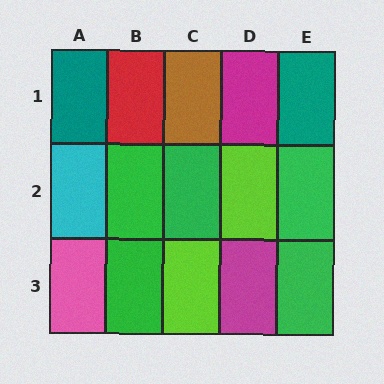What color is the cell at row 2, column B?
Green.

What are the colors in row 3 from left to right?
Pink, green, lime, magenta, green.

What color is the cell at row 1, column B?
Red.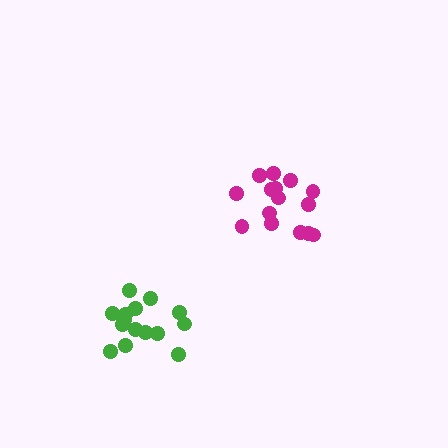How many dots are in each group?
Group 1: 15 dots, Group 2: 15 dots (30 total).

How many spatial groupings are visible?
There are 2 spatial groupings.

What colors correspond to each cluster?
The clusters are colored: green, magenta.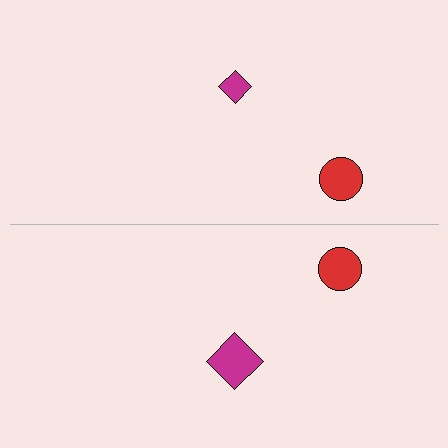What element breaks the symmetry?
The magenta diamond on the bottom side has a different size than its mirror counterpart.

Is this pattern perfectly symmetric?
No, the pattern is not perfectly symmetric. The magenta diamond on the bottom side has a different size than its mirror counterpart.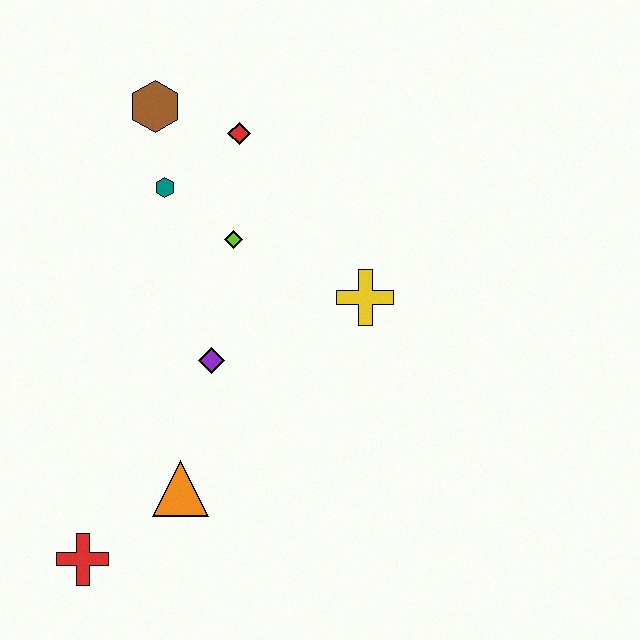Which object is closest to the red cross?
The orange triangle is closest to the red cross.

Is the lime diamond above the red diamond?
No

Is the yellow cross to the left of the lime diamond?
No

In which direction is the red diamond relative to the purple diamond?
The red diamond is above the purple diamond.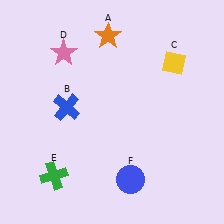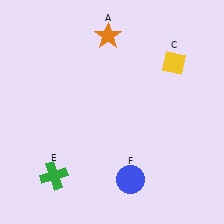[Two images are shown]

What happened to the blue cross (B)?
The blue cross (B) was removed in Image 2. It was in the top-left area of Image 1.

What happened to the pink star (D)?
The pink star (D) was removed in Image 2. It was in the top-left area of Image 1.